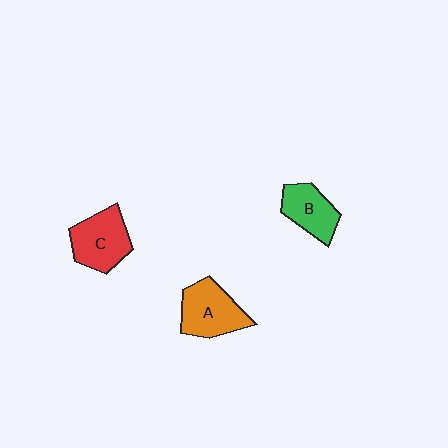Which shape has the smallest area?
Shape B (green).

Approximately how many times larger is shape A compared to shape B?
Approximately 1.3 times.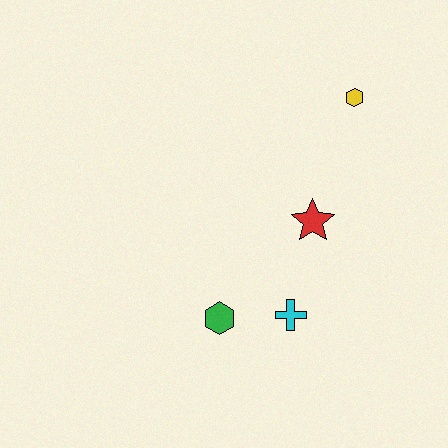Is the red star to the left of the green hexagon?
No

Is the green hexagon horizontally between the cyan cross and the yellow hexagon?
No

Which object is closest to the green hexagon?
The cyan cross is closest to the green hexagon.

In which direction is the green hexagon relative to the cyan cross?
The green hexagon is to the left of the cyan cross.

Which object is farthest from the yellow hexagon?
The green hexagon is farthest from the yellow hexagon.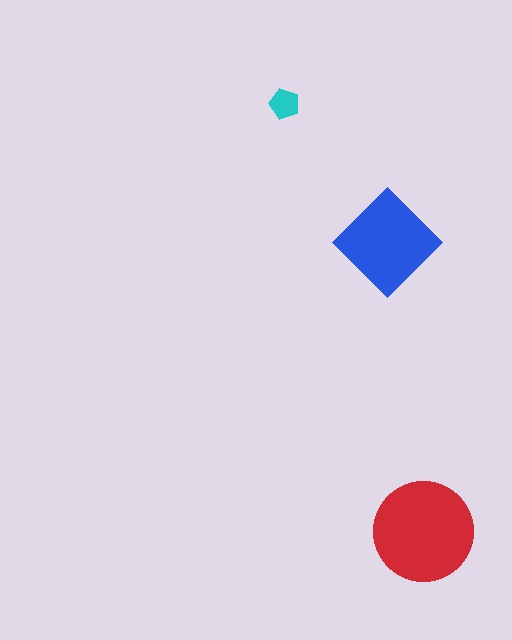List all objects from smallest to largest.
The cyan pentagon, the blue diamond, the red circle.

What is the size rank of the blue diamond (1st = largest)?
2nd.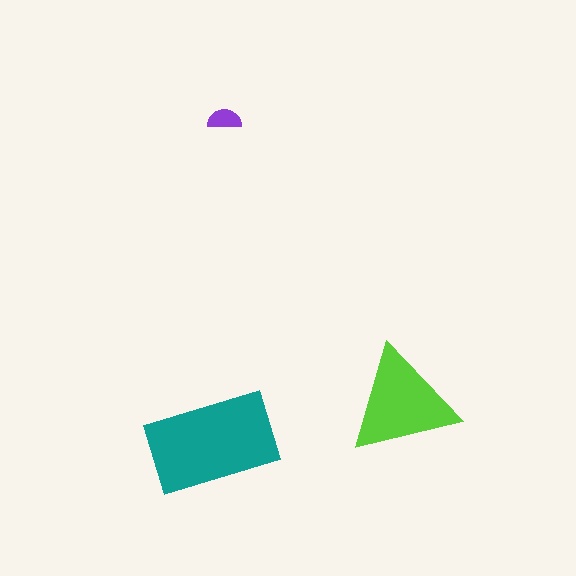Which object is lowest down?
The teal rectangle is bottommost.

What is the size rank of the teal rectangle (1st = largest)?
1st.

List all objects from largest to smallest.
The teal rectangle, the lime triangle, the purple semicircle.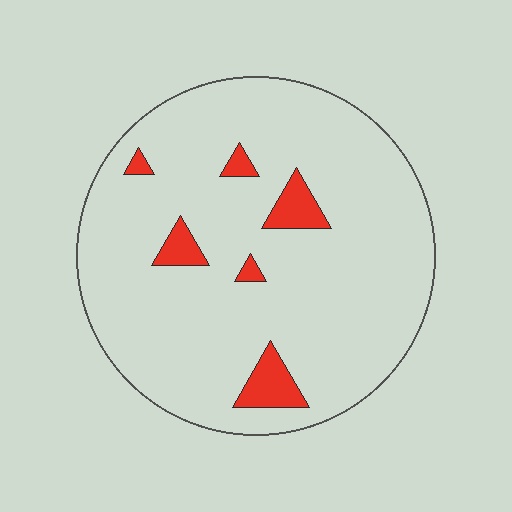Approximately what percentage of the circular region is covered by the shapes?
Approximately 10%.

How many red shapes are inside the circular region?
6.